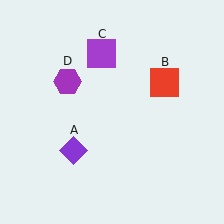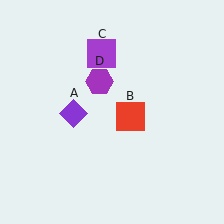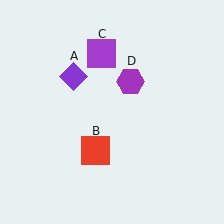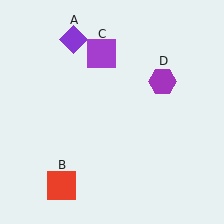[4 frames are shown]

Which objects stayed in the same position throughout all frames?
Purple square (object C) remained stationary.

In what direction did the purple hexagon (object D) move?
The purple hexagon (object D) moved right.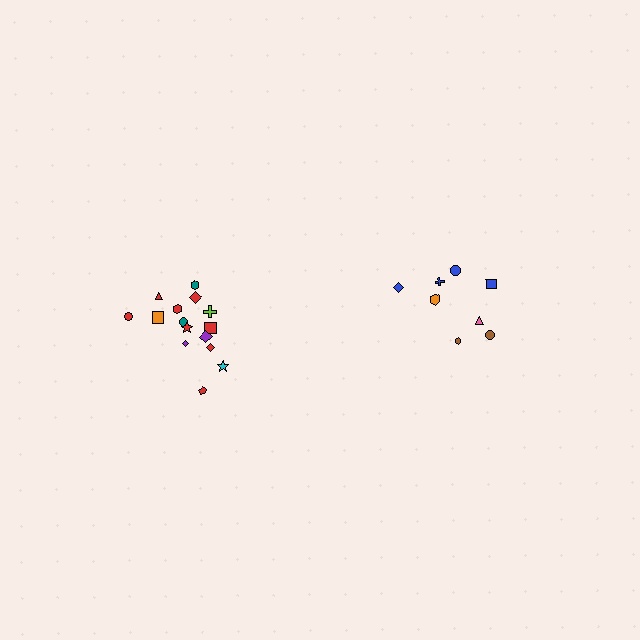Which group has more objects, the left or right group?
The left group.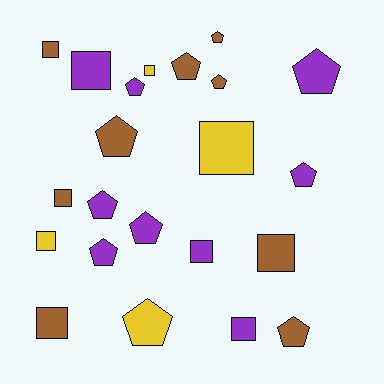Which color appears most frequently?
Brown, with 9 objects.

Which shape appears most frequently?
Pentagon, with 12 objects.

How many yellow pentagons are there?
There is 1 yellow pentagon.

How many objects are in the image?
There are 22 objects.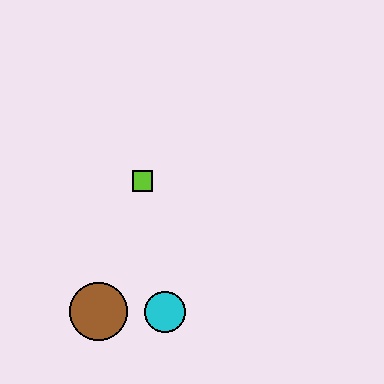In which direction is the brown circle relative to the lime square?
The brown circle is below the lime square.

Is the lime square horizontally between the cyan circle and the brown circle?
Yes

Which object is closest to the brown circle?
The cyan circle is closest to the brown circle.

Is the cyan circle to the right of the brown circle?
Yes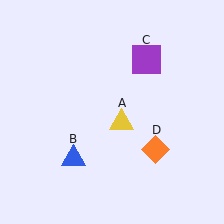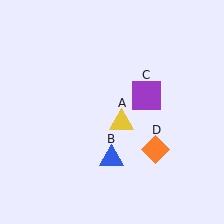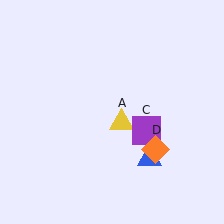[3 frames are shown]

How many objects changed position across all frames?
2 objects changed position: blue triangle (object B), purple square (object C).